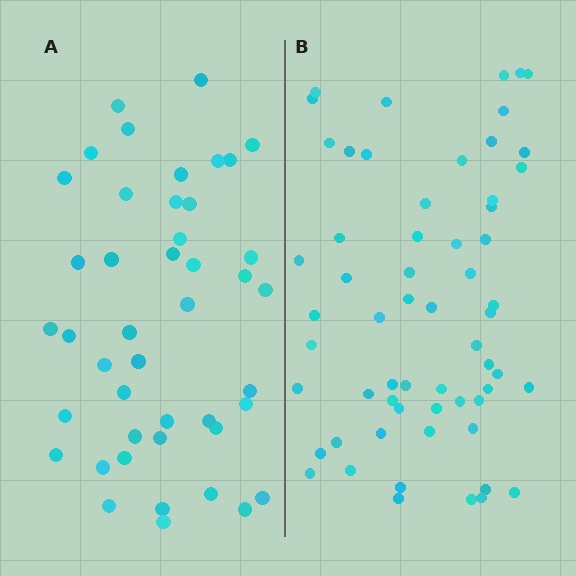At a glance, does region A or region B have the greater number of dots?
Region B (the right region) has more dots.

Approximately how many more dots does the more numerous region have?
Region B has approximately 15 more dots than region A.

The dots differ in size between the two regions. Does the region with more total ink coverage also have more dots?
No. Region A has more total ink coverage because its dots are larger, but region B actually contains more individual dots. Total area can be misleading — the number of items is what matters here.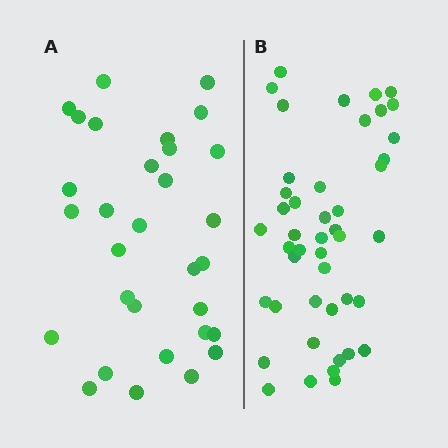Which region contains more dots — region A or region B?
Region B (the right region) has more dots.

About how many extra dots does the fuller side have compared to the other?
Region B has approximately 15 more dots than region A.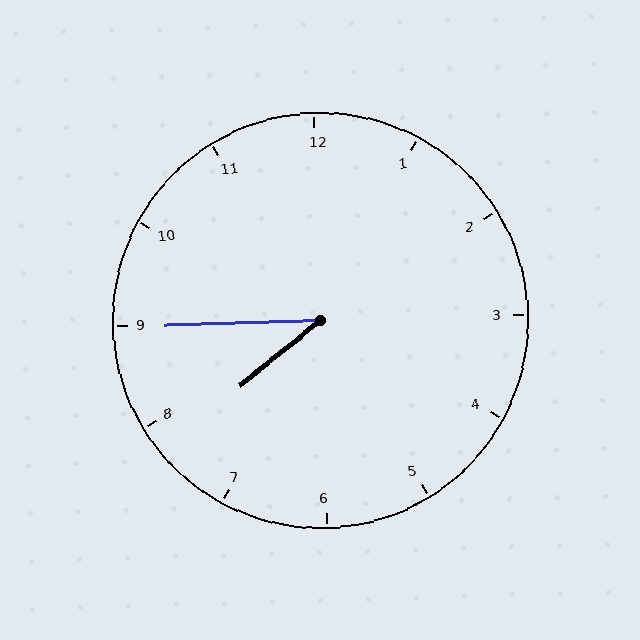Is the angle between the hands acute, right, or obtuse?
It is acute.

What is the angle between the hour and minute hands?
Approximately 38 degrees.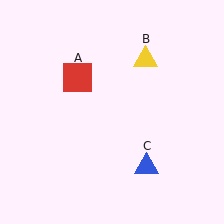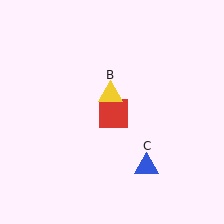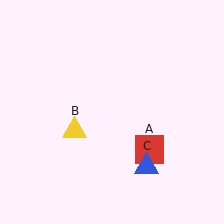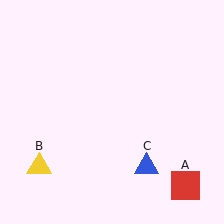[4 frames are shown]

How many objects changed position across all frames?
2 objects changed position: red square (object A), yellow triangle (object B).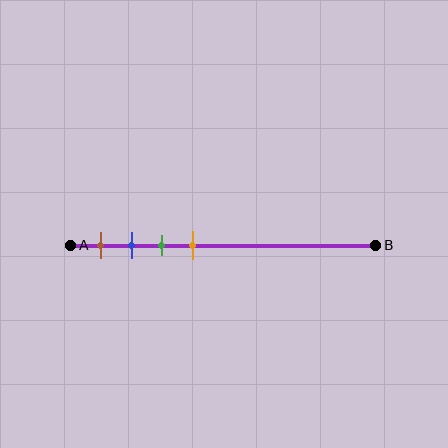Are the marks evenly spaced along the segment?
Yes, the marks are approximately evenly spaced.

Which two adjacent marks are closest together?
The blue and green marks are the closest adjacent pair.